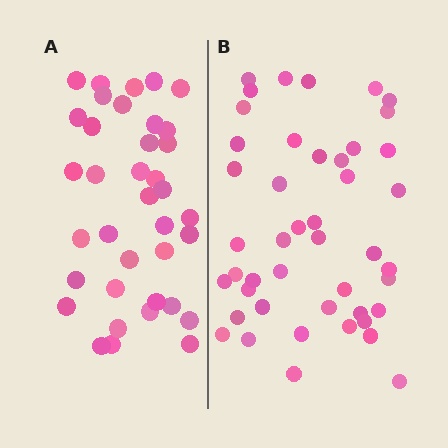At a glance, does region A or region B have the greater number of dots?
Region B (the right region) has more dots.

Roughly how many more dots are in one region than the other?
Region B has roughly 8 or so more dots than region A.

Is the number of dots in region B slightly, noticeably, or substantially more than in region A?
Region B has only slightly more — the two regions are fairly close. The ratio is roughly 1.2 to 1.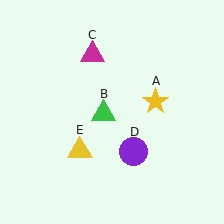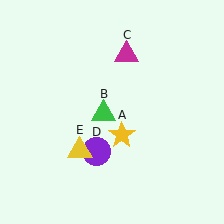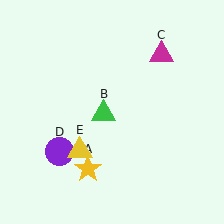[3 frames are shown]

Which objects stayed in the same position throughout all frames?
Green triangle (object B) and yellow triangle (object E) remained stationary.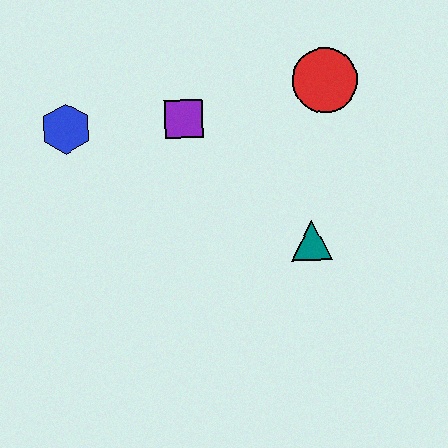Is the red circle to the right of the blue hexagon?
Yes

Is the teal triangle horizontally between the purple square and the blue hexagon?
No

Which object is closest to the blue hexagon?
The purple square is closest to the blue hexagon.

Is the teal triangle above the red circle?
No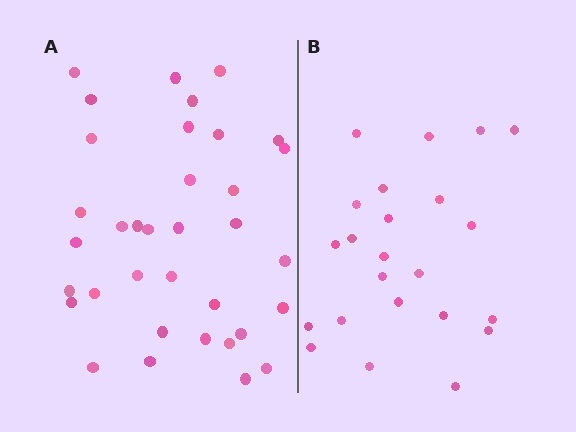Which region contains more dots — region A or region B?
Region A (the left region) has more dots.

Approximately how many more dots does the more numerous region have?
Region A has roughly 12 or so more dots than region B.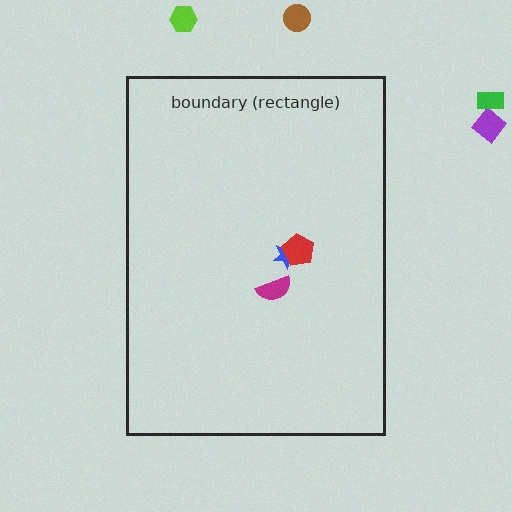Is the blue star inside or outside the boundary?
Inside.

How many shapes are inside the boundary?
3 inside, 4 outside.